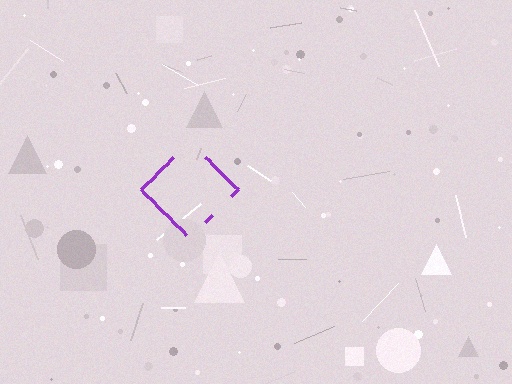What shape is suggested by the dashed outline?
The dashed outline suggests a diamond.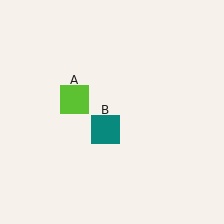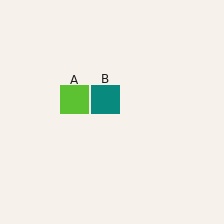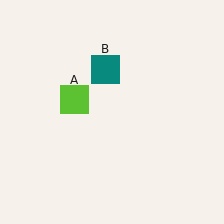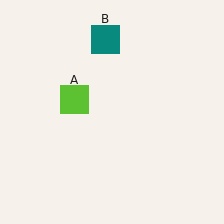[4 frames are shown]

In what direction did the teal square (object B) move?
The teal square (object B) moved up.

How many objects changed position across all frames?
1 object changed position: teal square (object B).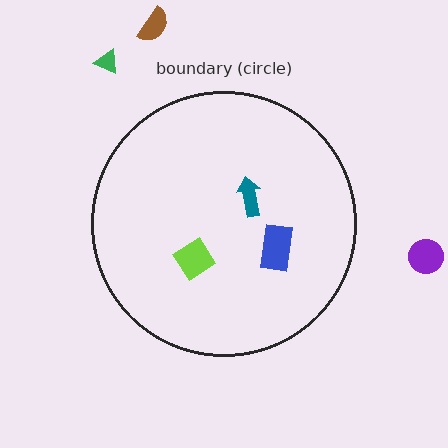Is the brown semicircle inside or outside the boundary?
Outside.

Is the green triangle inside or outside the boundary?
Outside.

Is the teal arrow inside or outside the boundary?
Inside.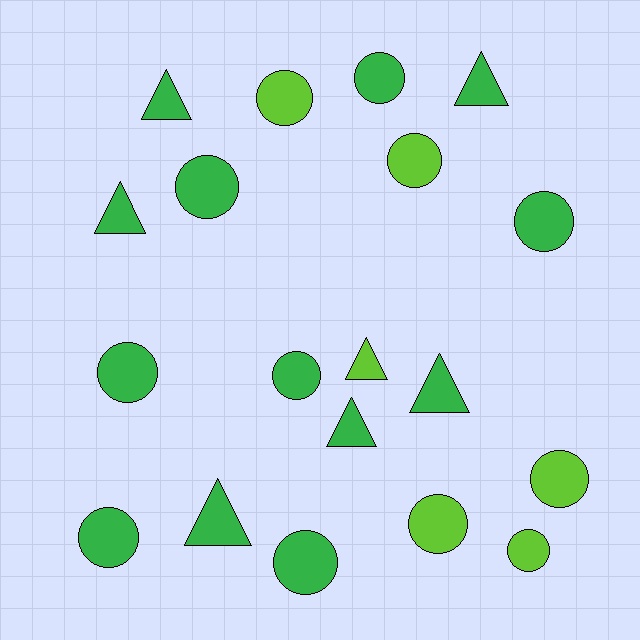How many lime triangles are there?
There is 1 lime triangle.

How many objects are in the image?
There are 19 objects.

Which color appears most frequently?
Green, with 13 objects.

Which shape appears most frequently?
Circle, with 12 objects.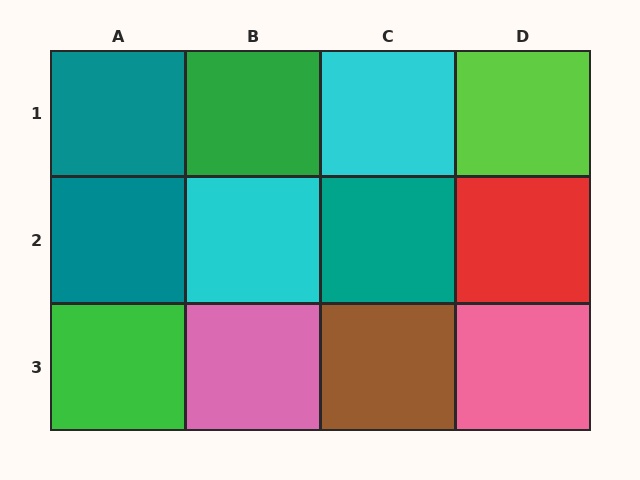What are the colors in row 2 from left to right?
Teal, cyan, teal, red.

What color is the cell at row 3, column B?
Pink.